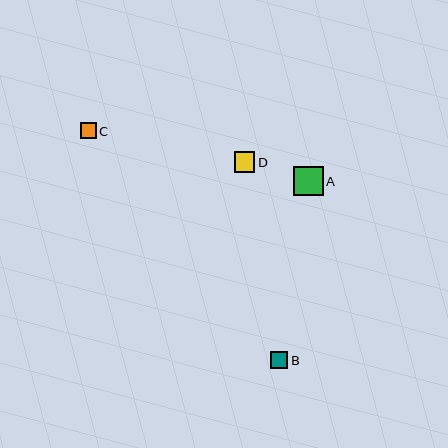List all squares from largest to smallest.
From largest to smallest: A, D, B, C.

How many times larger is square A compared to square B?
Square A is approximately 1.7 times the size of square B.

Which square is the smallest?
Square C is the smallest with a size of approximately 16 pixels.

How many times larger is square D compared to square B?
Square D is approximately 1.2 times the size of square B.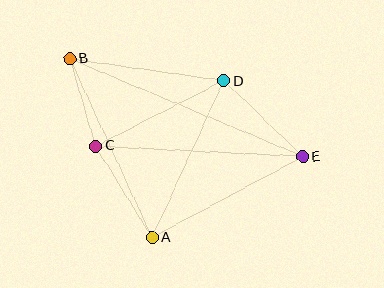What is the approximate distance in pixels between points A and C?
The distance between A and C is approximately 107 pixels.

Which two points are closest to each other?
Points B and C are closest to each other.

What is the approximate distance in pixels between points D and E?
The distance between D and E is approximately 109 pixels.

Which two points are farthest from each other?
Points B and E are farthest from each other.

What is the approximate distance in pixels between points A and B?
The distance between A and B is approximately 196 pixels.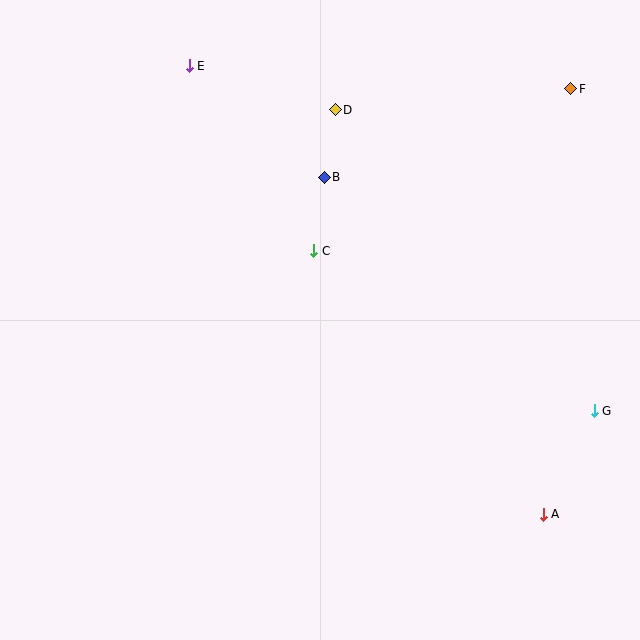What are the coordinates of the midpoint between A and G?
The midpoint between A and G is at (569, 463).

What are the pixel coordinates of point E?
Point E is at (189, 66).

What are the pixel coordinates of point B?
Point B is at (324, 177).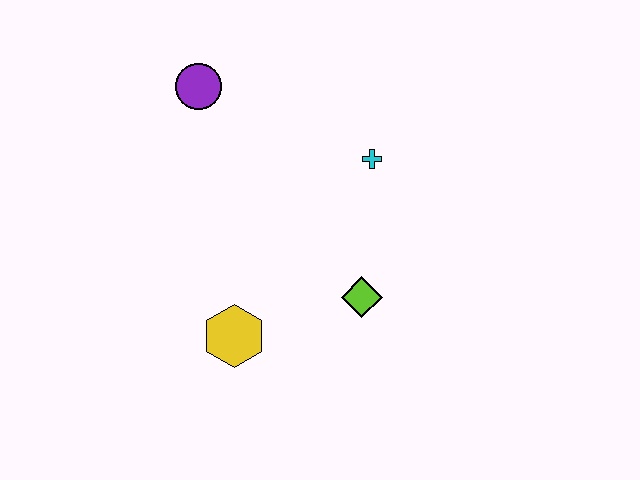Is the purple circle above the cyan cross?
Yes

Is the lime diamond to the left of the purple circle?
No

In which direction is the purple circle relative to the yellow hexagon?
The purple circle is above the yellow hexagon.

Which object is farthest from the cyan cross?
The yellow hexagon is farthest from the cyan cross.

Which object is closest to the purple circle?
The cyan cross is closest to the purple circle.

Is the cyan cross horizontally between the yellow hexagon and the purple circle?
No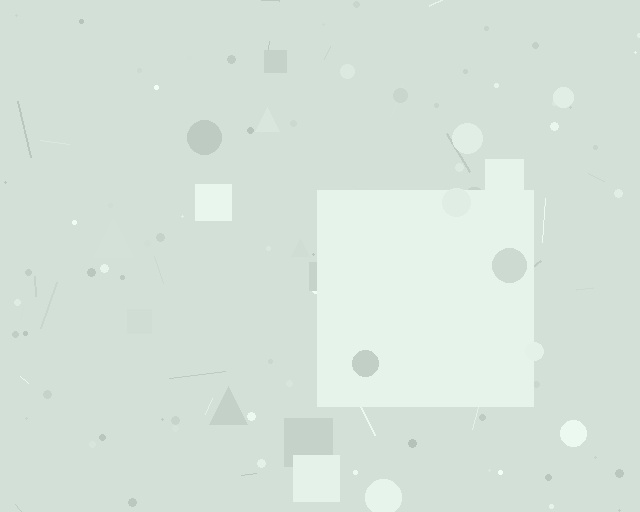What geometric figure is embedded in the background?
A square is embedded in the background.